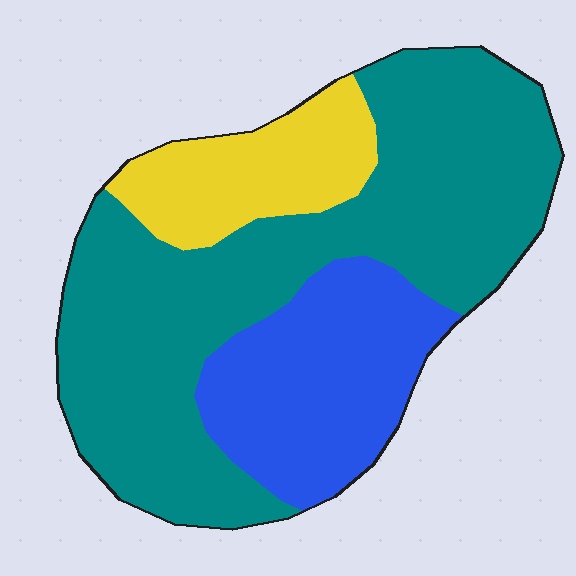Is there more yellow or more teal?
Teal.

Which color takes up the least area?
Yellow, at roughly 15%.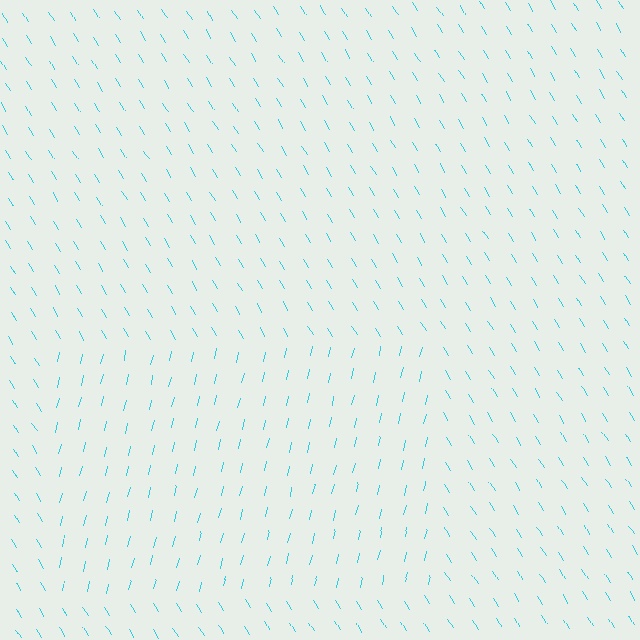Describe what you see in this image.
The image is filled with small cyan line segments. A rectangle region in the image has lines oriented differently from the surrounding lines, creating a visible texture boundary.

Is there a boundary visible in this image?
Yes, there is a texture boundary formed by a change in line orientation.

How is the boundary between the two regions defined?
The boundary is defined purely by a change in line orientation (approximately 45 degrees difference). All lines are the same color and thickness.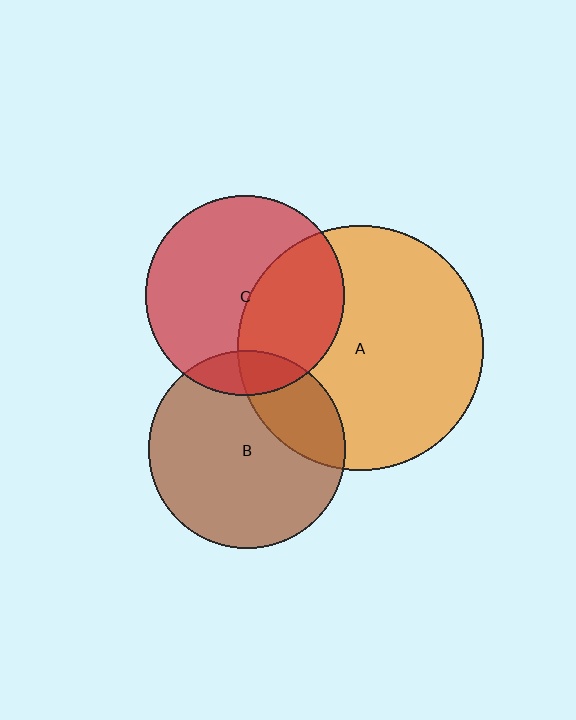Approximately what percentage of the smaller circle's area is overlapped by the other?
Approximately 15%.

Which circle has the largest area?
Circle A (orange).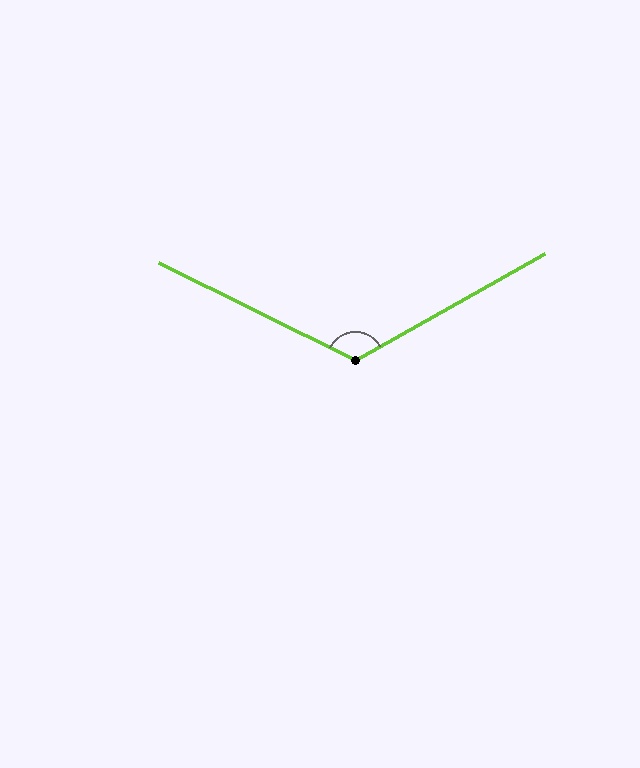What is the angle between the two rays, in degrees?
Approximately 124 degrees.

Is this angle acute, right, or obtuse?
It is obtuse.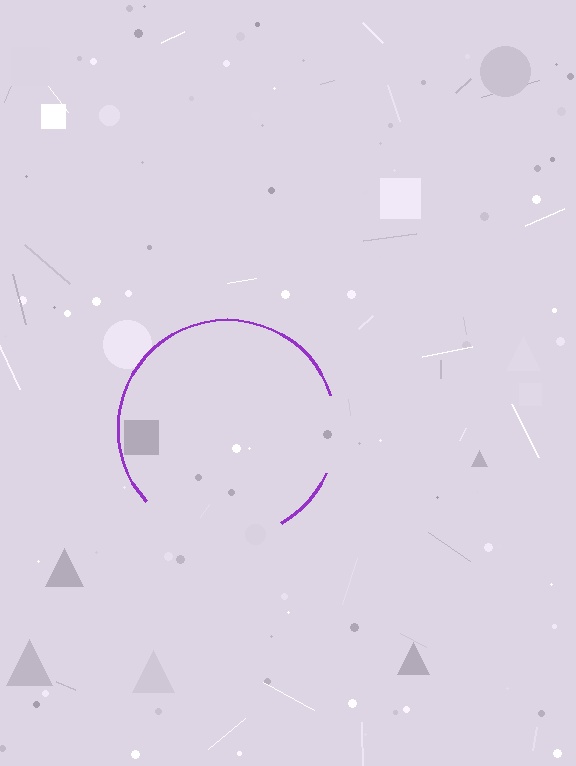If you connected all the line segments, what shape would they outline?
They would outline a circle.